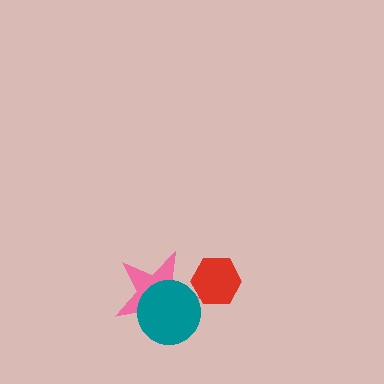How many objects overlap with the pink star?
2 objects overlap with the pink star.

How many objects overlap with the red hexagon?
1 object overlaps with the red hexagon.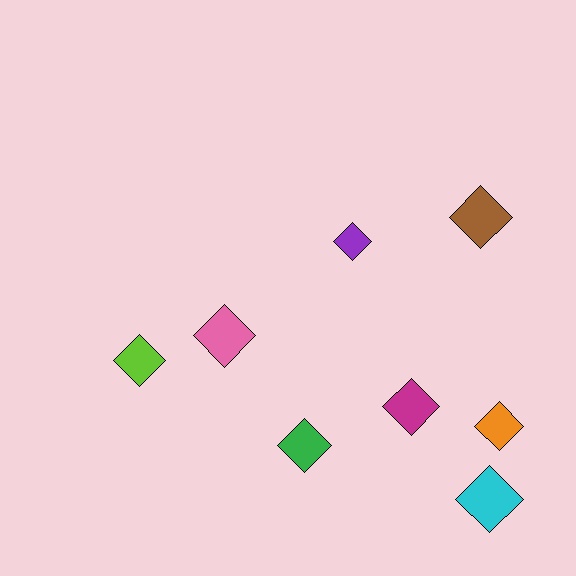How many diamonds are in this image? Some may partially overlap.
There are 8 diamonds.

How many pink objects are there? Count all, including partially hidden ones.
There is 1 pink object.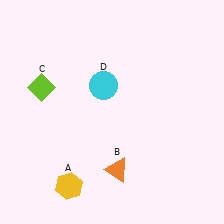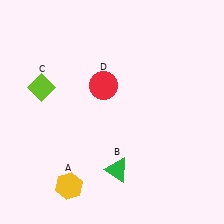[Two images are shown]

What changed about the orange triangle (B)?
In Image 1, B is orange. In Image 2, it changed to green.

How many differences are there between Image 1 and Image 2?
There are 2 differences between the two images.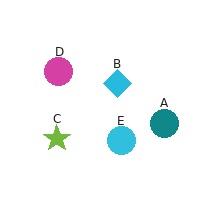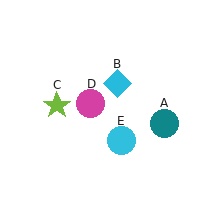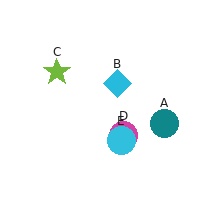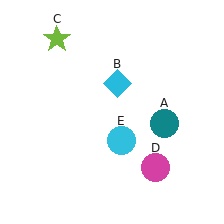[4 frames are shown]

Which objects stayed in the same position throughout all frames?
Teal circle (object A) and cyan diamond (object B) and cyan circle (object E) remained stationary.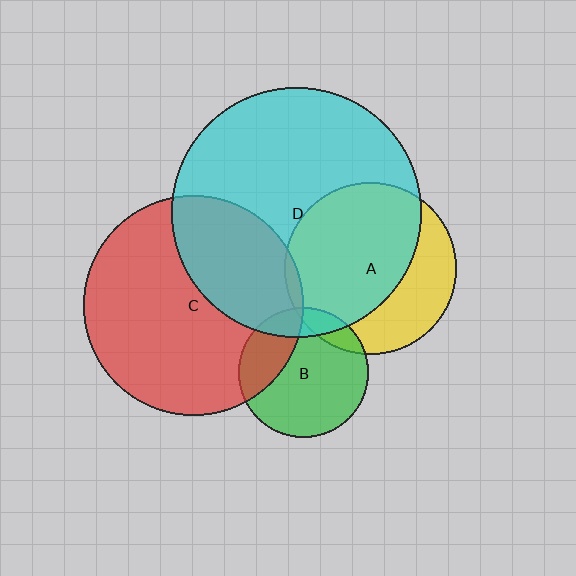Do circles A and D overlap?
Yes.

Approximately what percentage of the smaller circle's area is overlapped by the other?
Approximately 65%.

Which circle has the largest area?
Circle D (cyan).